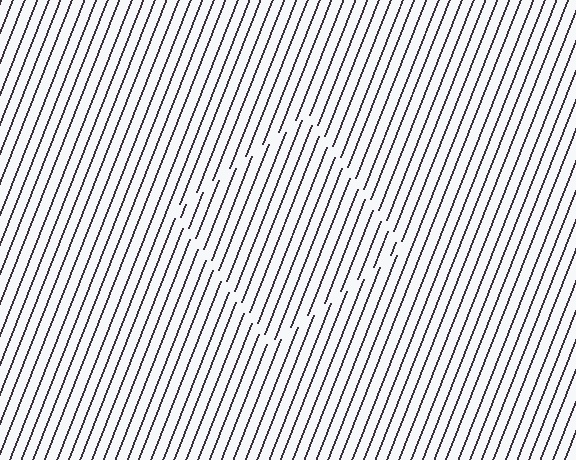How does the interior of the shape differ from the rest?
The interior of the shape contains the same grating, shifted by half a period — the contour is defined by the phase discontinuity where line-ends from the inner and outer gratings abut.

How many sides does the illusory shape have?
4 sides — the line-ends trace a square.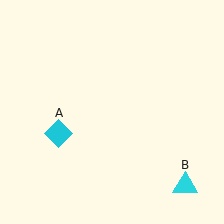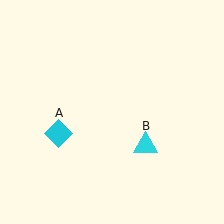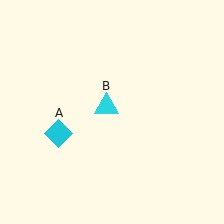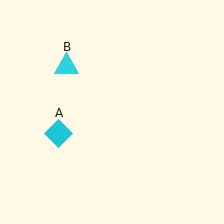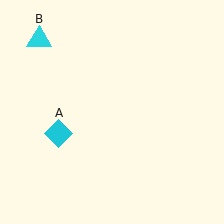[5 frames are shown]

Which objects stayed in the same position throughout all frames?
Cyan diamond (object A) remained stationary.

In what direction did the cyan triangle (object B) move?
The cyan triangle (object B) moved up and to the left.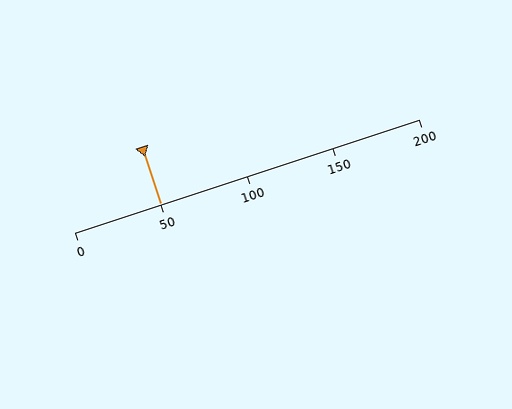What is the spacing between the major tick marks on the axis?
The major ticks are spaced 50 apart.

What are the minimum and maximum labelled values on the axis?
The axis runs from 0 to 200.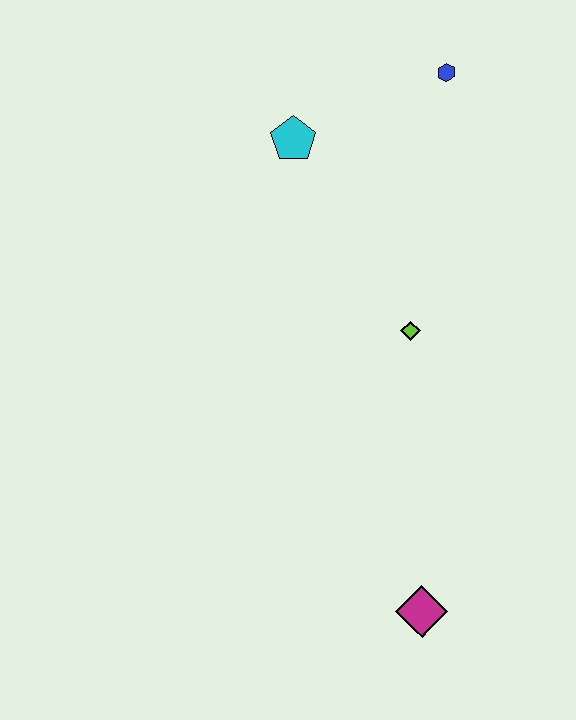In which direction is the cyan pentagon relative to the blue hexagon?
The cyan pentagon is to the left of the blue hexagon.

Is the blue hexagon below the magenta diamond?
No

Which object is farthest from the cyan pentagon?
The magenta diamond is farthest from the cyan pentagon.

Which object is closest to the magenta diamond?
The lime diamond is closest to the magenta diamond.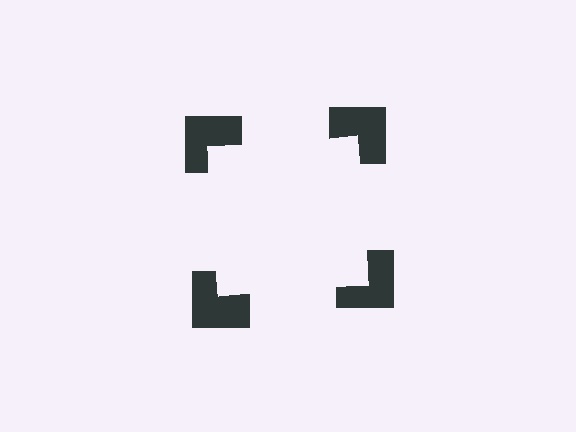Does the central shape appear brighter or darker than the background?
It typically appears slightly brighter than the background, even though no actual brightness change is drawn.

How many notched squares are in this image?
There are 4 — one at each vertex of the illusory square.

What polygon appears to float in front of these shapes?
An illusory square — its edges are inferred from the aligned wedge cuts in the notched squares, not physically drawn.